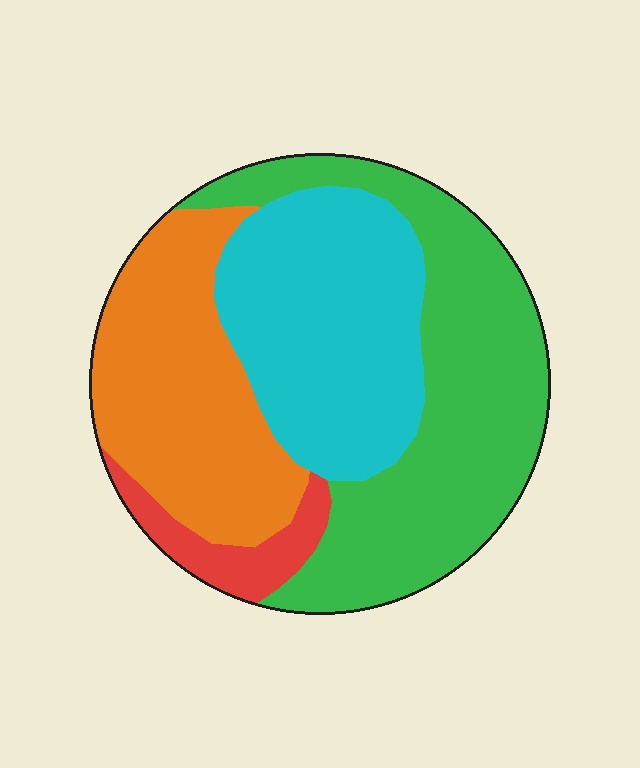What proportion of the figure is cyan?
Cyan takes up between a sixth and a third of the figure.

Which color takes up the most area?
Green, at roughly 35%.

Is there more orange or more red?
Orange.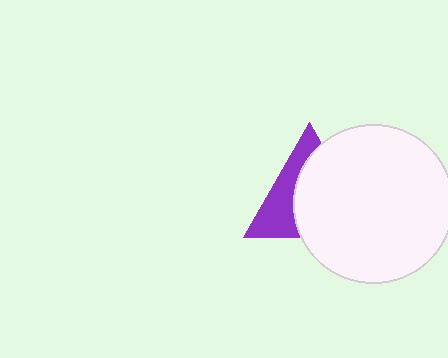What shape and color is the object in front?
The object in front is a white circle.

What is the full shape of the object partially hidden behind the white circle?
The partially hidden object is a purple triangle.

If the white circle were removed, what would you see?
You would see the complete purple triangle.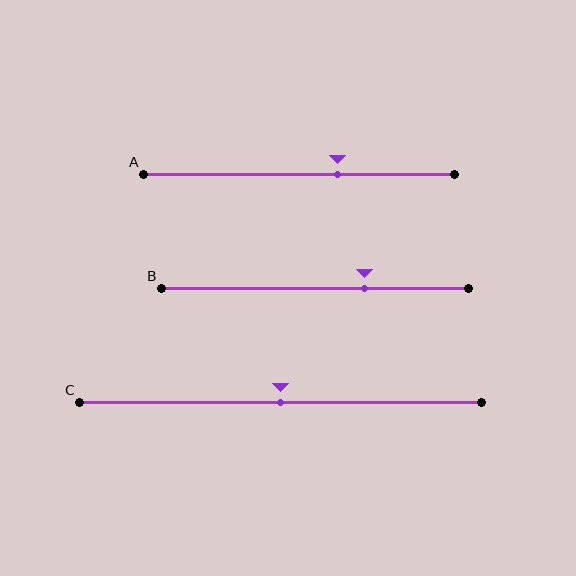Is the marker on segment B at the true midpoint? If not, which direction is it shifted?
No, the marker on segment B is shifted to the right by about 16% of the segment length.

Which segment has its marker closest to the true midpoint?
Segment C has its marker closest to the true midpoint.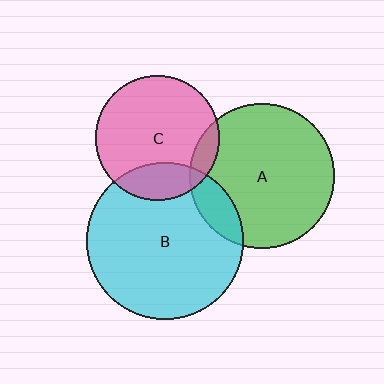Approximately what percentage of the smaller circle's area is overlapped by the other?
Approximately 10%.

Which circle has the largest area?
Circle B (cyan).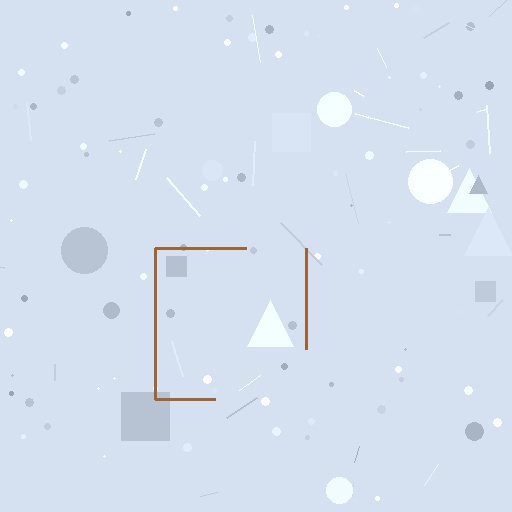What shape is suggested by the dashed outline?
The dashed outline suggests a square.